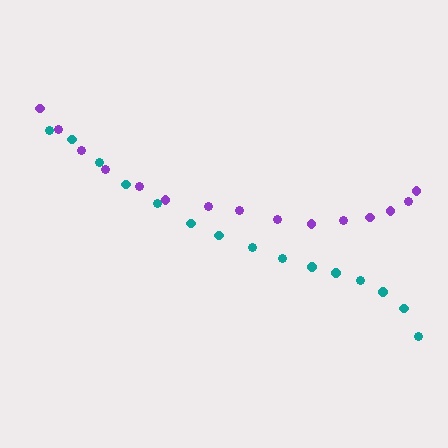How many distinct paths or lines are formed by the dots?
There are 2 distinct paths.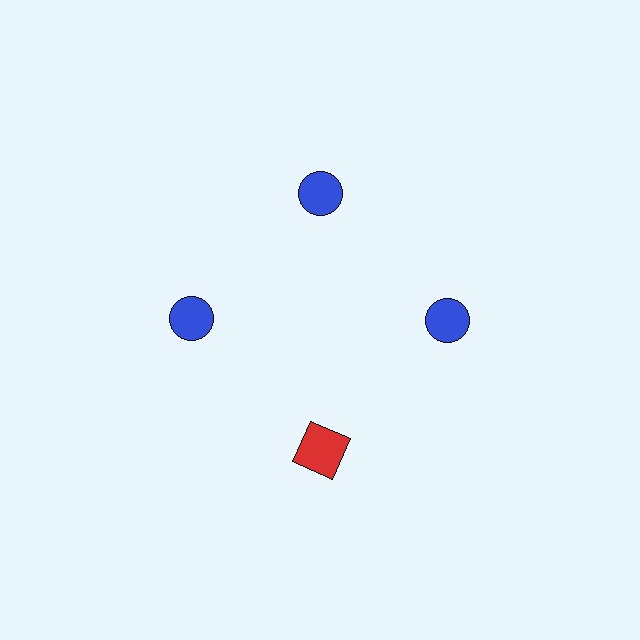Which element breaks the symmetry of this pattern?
The red square at roughly the 6 o'clock position breaks the symmetry. All other shapes are blue circles.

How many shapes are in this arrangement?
There are 4 shapes arranged in a ring pattern.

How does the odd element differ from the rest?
It differs in both color (red instead of blue) and shape (square instead of circle).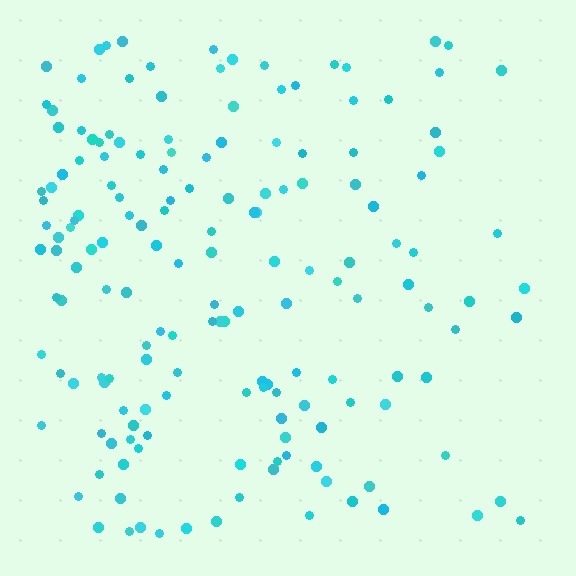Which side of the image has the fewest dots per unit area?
The right.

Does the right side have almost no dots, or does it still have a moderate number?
Still a moderate number, just noticeably fewer than the left.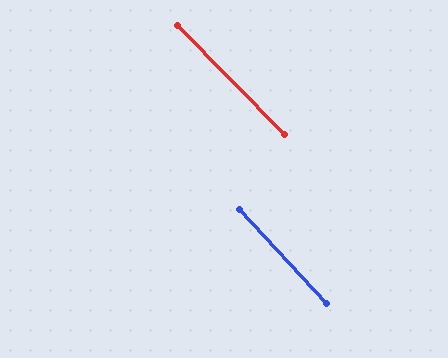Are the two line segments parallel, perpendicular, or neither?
Parallel — their directions differ by only 1.6°.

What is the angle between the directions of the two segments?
Approximately 2 degrees.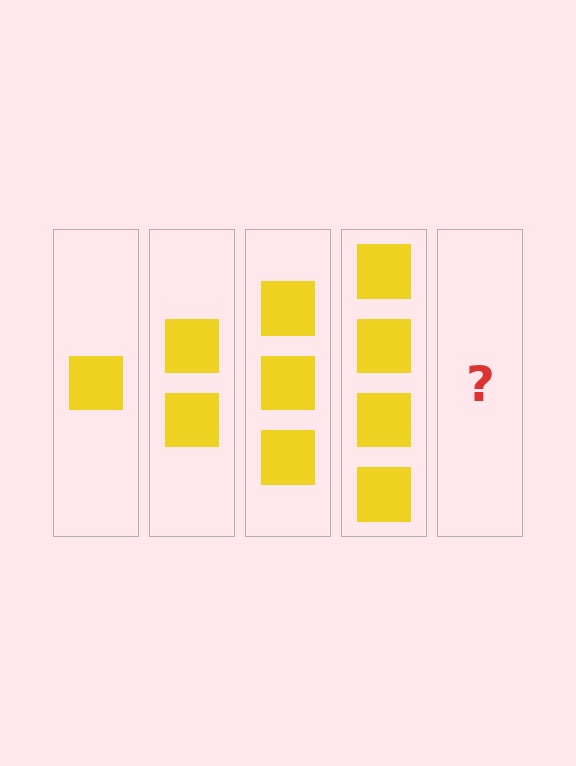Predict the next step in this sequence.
The next step is 5 squares.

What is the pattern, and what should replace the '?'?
The pattern is that each step adds one more square. The '?' should be 5 squares.